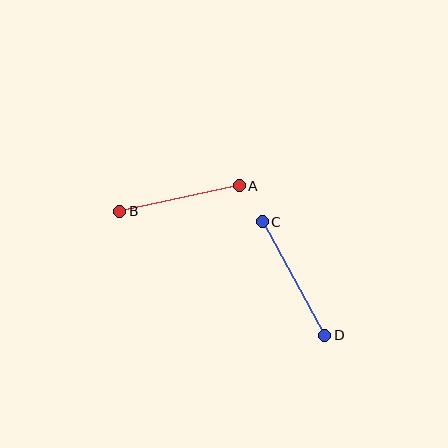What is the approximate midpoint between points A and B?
The midpoint is at approximately (179, 199) pixels.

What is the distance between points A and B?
The distance is approximately 122 pixels.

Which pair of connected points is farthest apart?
Points C and D are farthest apart.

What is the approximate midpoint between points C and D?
The midpoint is at approximately (294, 278) pixels.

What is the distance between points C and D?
The distance is approximately 130 pixels.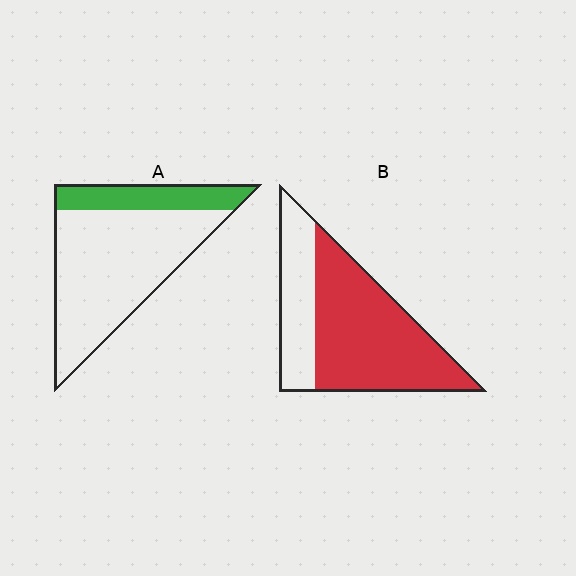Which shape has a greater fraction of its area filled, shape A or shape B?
Shape B.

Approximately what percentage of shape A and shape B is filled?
A is approximately 25% and B is approximately 70%.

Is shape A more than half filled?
No.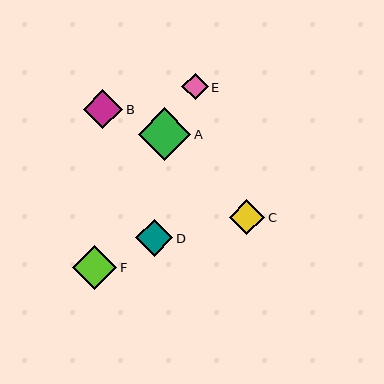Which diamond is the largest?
Diamond A is the largest with a size of approximately 53 pixels.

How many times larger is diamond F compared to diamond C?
Diamond F is approximately 1.2 times the size of diamond C.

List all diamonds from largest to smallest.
From largest to smallest: A, F, B, D, C, E.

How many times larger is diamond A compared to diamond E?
Diamond A is approximately 2.0 times the size of diamond E.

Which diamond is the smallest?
Diamond E is the smallest with a size of approximately 26 pixels.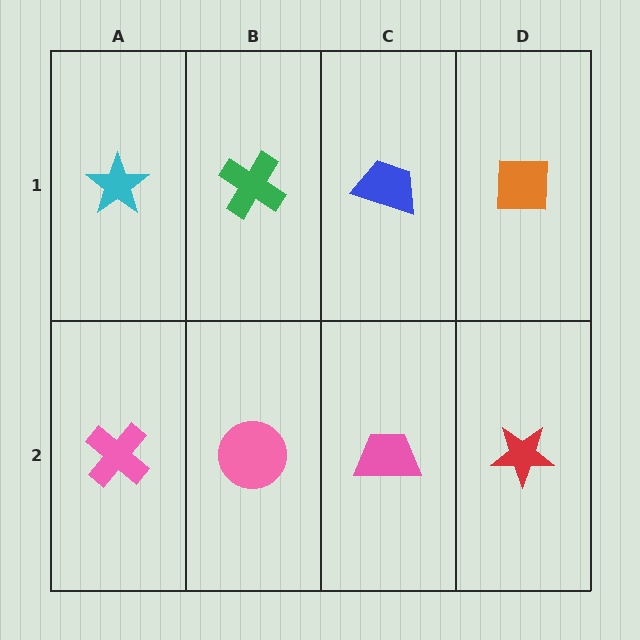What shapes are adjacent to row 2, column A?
A cyan star (row 1, column A), a pink circle (row 2, column B).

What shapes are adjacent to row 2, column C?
A blue trapezoid (row 1, column C), a pink circle (row 2, column B), a red star (row 2, column D).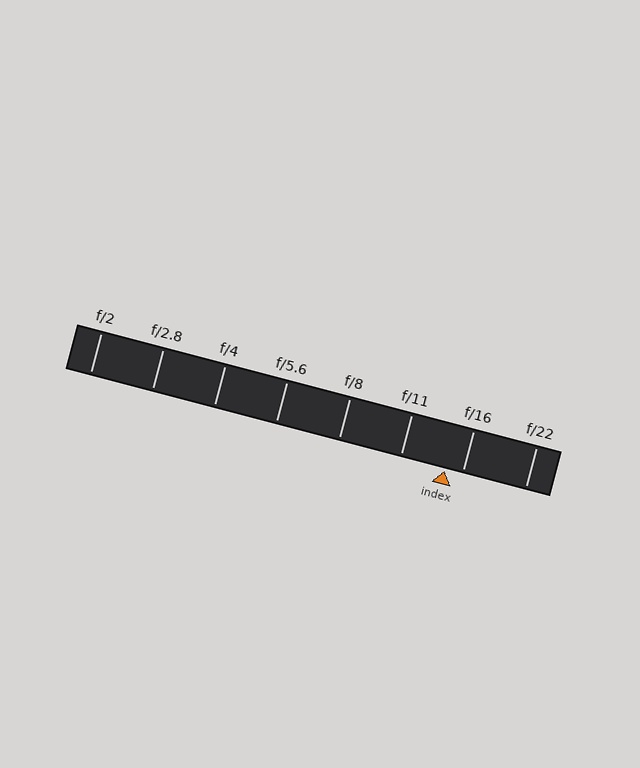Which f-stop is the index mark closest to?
The index mark is closest to f/16.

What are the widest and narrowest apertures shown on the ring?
The widest aperture shown is f/2 and the narrowest is f/22.